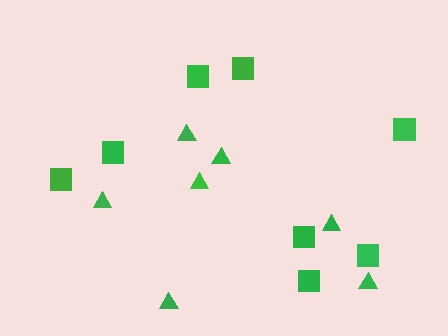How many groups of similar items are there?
There are 2 groups: one group of triangles (7) and one group of squares (8).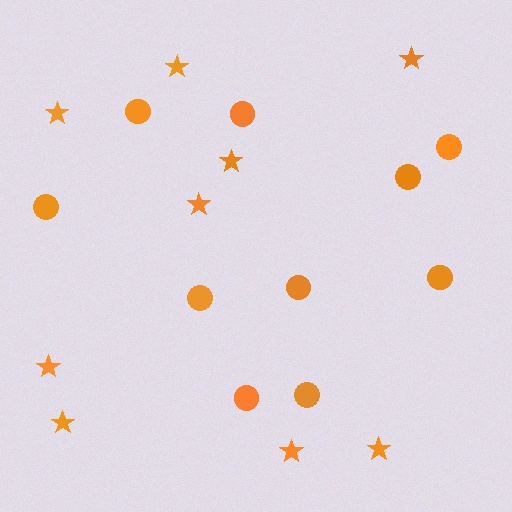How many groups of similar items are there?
There are 2 groups: one group of circles (10) and one group of stars (9).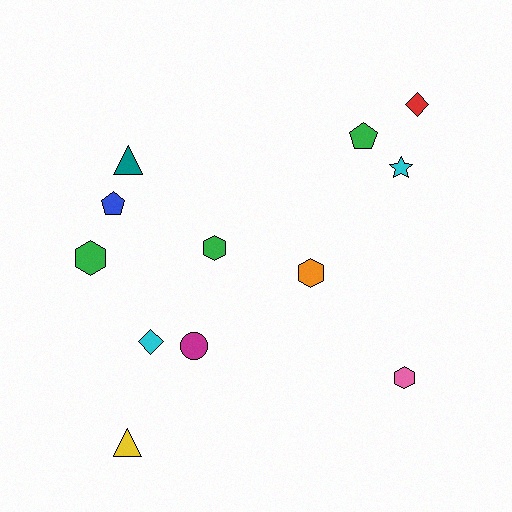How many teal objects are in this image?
There is 1 teal object.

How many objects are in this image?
There are 12 objects.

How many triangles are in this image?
There are 2 triangles.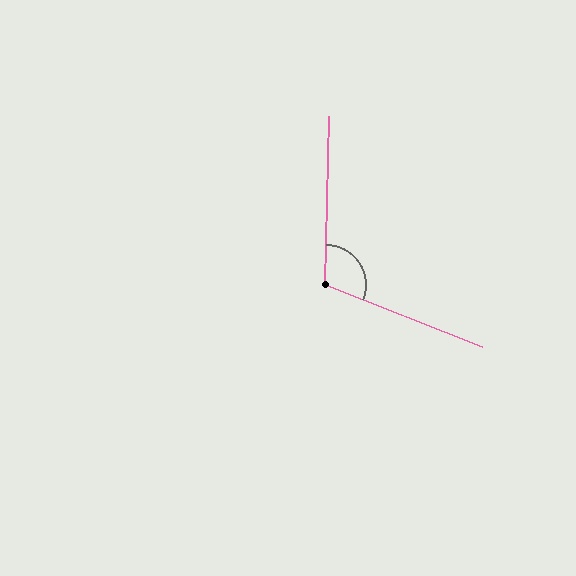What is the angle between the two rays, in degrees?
Approximately 110 degrees.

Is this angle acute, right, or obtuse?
It is obtuse.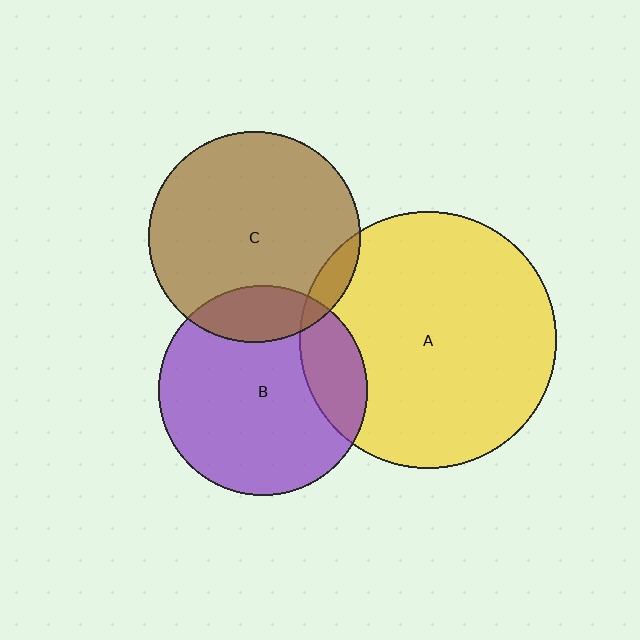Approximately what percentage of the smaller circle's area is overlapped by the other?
Approximately 5%.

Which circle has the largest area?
Circle A (yellow).